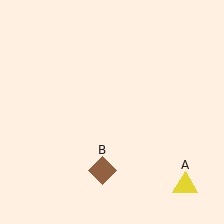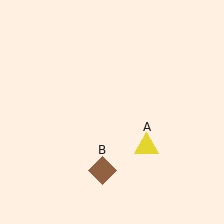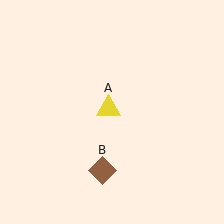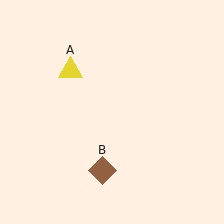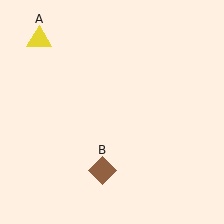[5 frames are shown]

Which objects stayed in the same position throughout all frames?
Brown diamond (object B) remained stationary.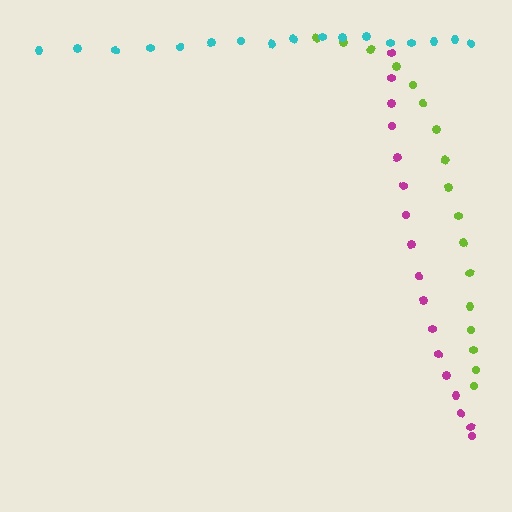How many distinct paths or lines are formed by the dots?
There are 3 distinct paths.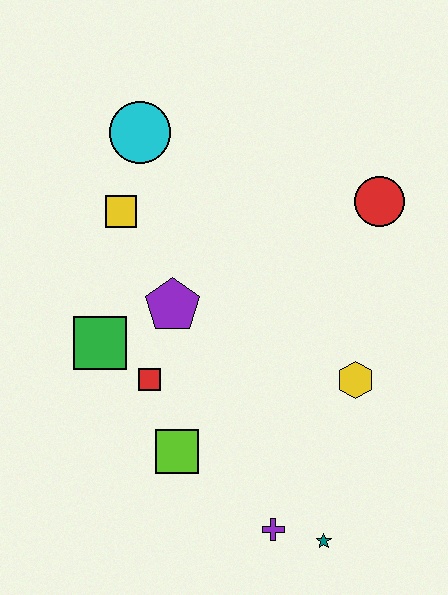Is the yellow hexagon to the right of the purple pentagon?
Yes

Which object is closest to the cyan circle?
The yellow square is closest to the cyan circle.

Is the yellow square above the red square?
Yes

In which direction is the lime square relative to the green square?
The lime square is below the green square.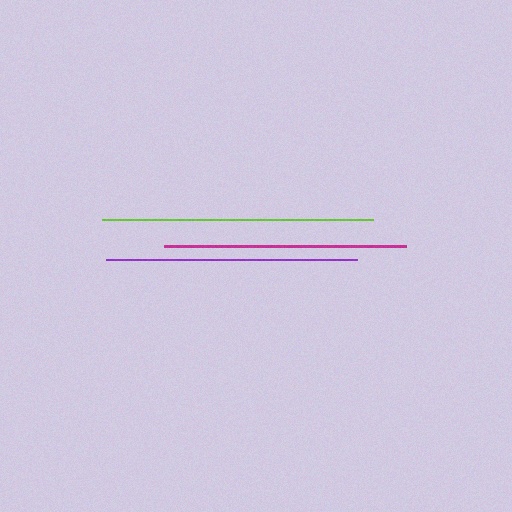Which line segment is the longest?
The lime line is the longest at approximately 271 pixels.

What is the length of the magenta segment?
The magenta segment is approximately 241 pixels long.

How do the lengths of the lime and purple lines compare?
The lime and purple lines are approximately the same length.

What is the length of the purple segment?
The purple segment is approximately 251 pixels long.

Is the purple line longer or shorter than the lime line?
The lime line is longer than the purple line.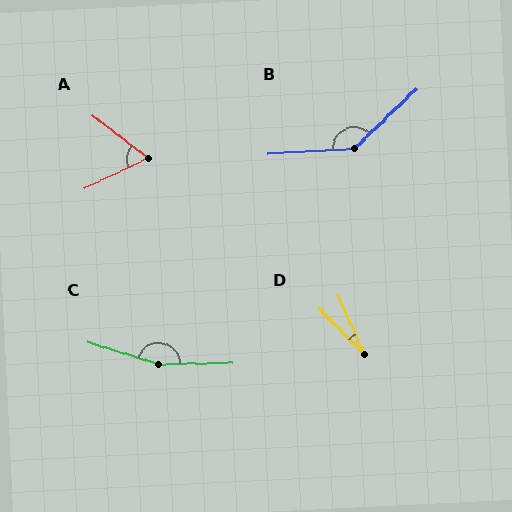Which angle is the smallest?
D, at approximately 21 degrees.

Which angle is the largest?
C, at approximately 161 degrees.